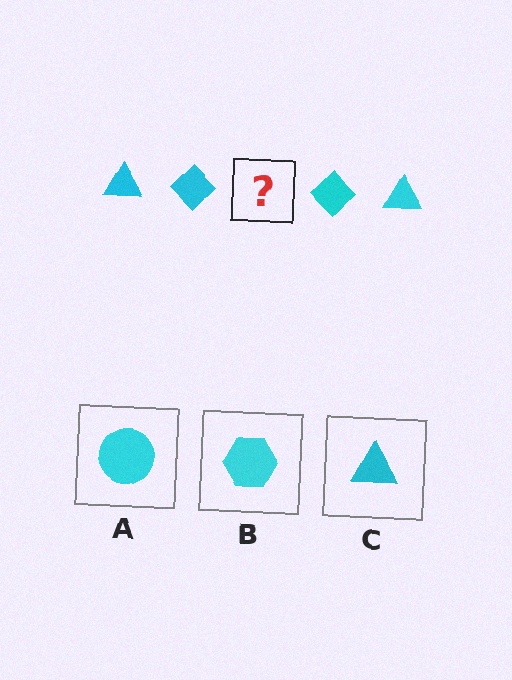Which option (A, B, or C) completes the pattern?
C.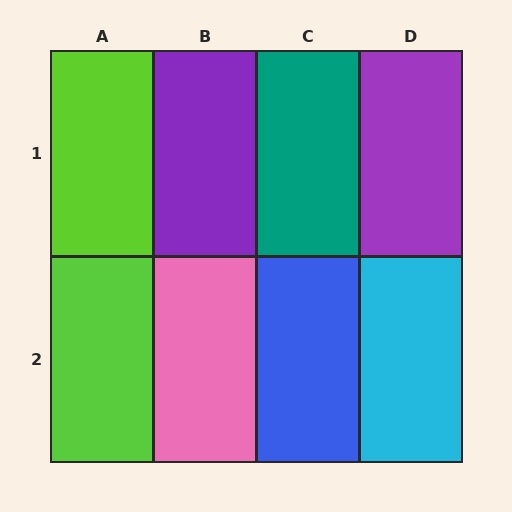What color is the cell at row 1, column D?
Purple.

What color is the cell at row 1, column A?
Lime.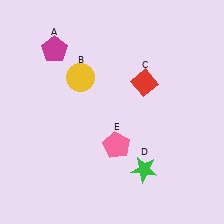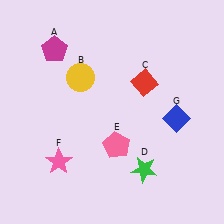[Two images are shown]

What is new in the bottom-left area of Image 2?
A pink star (F) was added in the bottom-left area of Image 2.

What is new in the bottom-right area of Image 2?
A blue diamond (G) was added in the bottom-right area of Image 2.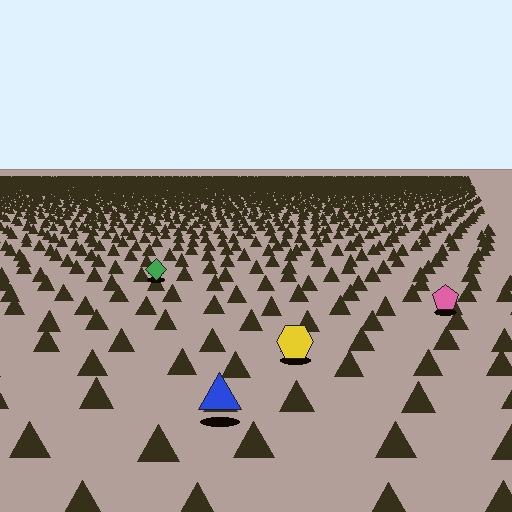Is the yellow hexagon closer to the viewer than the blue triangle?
No. The blue triangle is closer — you can tell from the texture gradient: the ground texture is coarser near it.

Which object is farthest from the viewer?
The green diamond is farthest from the viewer. It appears smaller and the ground texture around it is denser.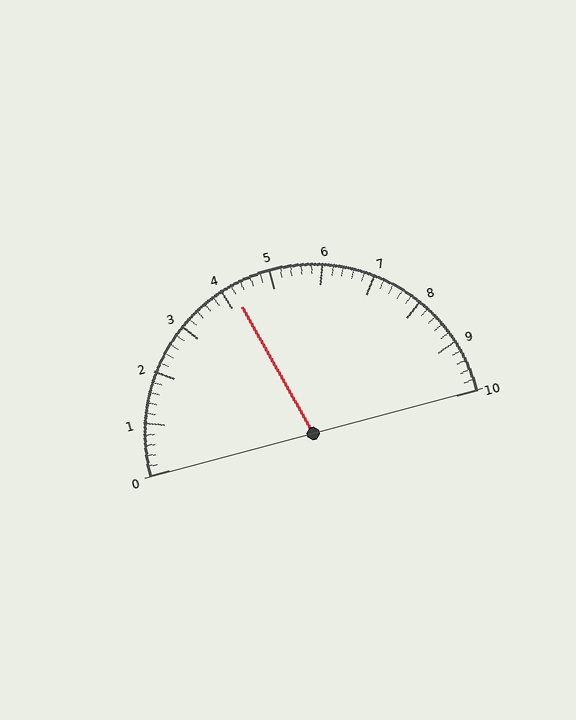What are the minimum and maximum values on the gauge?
The gauge ranges from 0 to 10.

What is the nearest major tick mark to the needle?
The nearest major tick mark is 4.